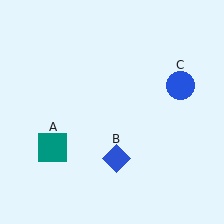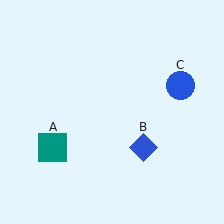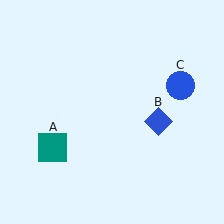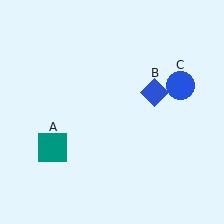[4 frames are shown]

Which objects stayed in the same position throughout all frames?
Teal square (object A) and blue circle (object C) remained stationary.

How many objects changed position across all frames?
1 object changed position: blue diamond (object B).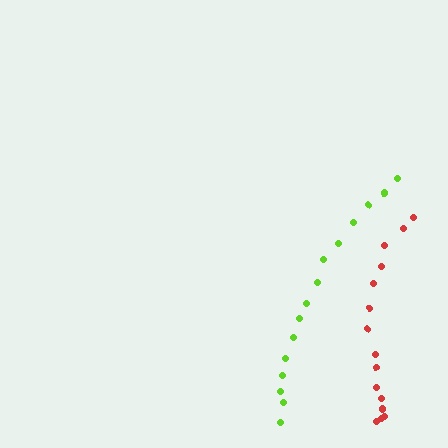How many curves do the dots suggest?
There are 2 distinct paths.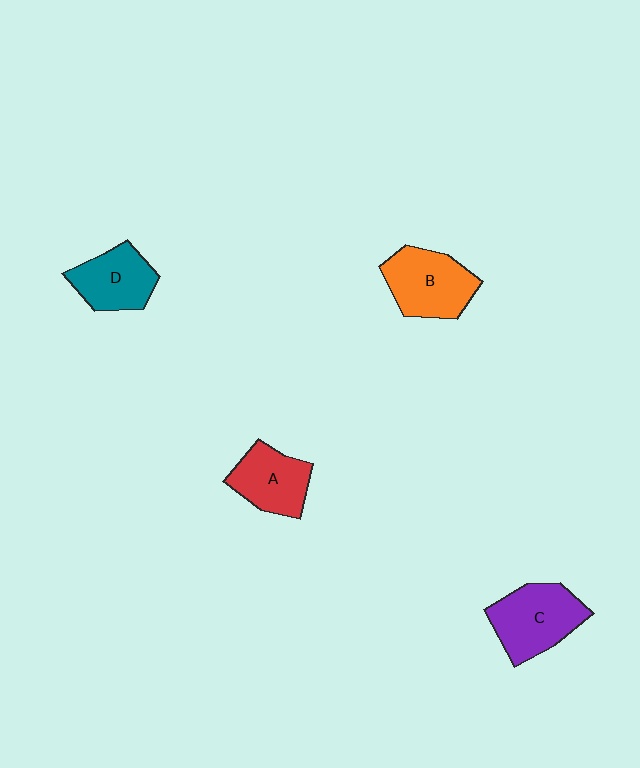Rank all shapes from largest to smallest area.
From largest to smallest: C (purple), B (orange), A (red), D (teal).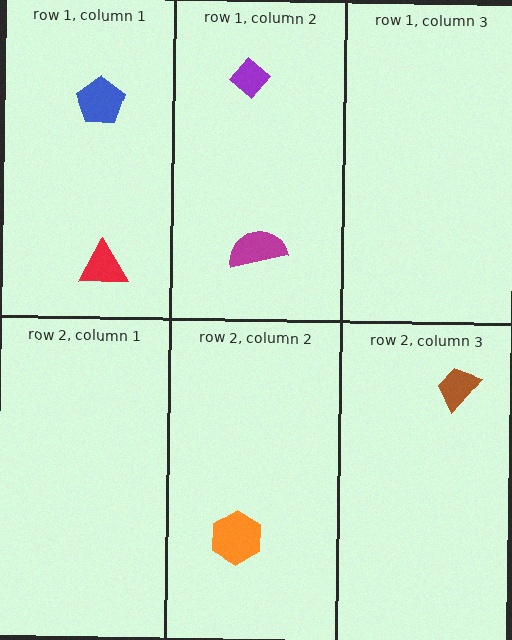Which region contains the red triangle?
The row 1, column 1 region.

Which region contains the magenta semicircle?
The row 1, column 2 region.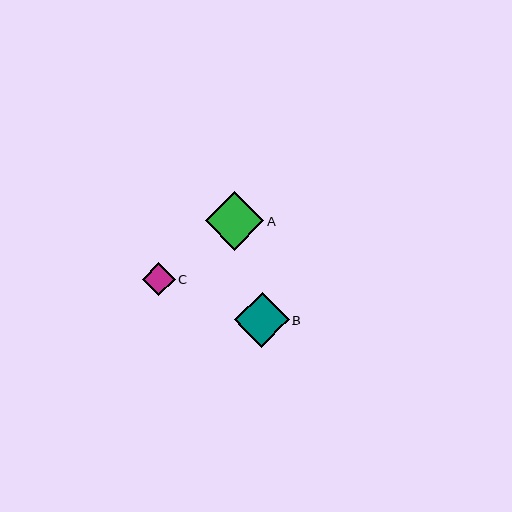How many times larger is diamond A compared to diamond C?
Diamond A is approximately 1.8 times the size of diamond C.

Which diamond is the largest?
Diamond A is the largest with a size of approximately 59 pixels.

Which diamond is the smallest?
Diamond C is the smallest with a size of approximately 33 pixels.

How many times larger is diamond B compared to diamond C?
Diamond B is approximately 1.7 times the size of diamond C.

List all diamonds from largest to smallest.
From largest to smallest: A, B, C.